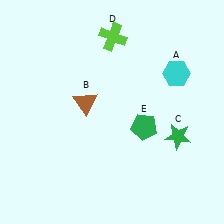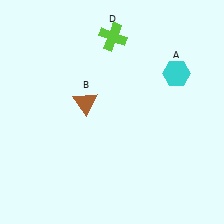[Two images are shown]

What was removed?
The green star (C), the green pentagon (E) were removed in Image 2.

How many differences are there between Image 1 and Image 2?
There are 2 differences between the two images.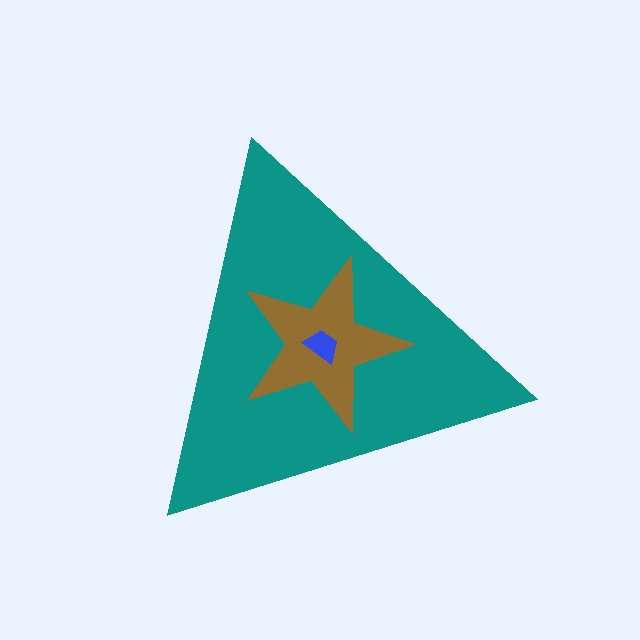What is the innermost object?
The blue trapezoid.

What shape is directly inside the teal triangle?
The brown star.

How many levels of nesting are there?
3.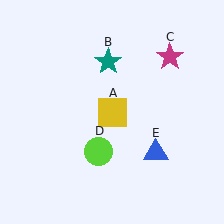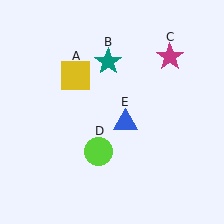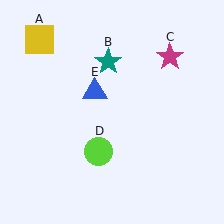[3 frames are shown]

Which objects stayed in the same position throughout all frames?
Teal star (object B) and magenta star (object C) and lime circle (object D) remained stationary.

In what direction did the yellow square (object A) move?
The yellow square (object A) moved up and to the left.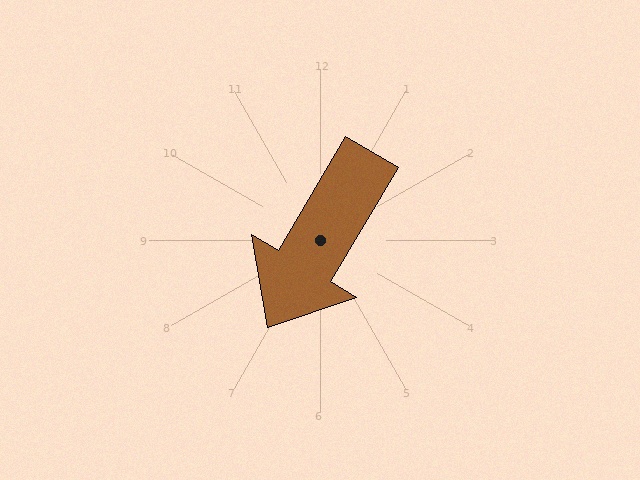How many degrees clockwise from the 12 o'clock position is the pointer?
Approximately 211 degrees.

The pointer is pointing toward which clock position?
Roughly 7 o'clock.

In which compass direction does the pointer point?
Southwest.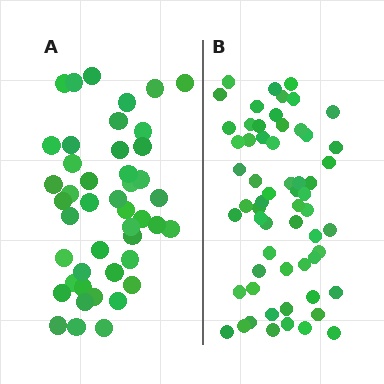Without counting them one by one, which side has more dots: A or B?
Region B (the right region) has more dots.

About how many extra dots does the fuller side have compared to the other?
Region B has approximately 15 more dots than region A.